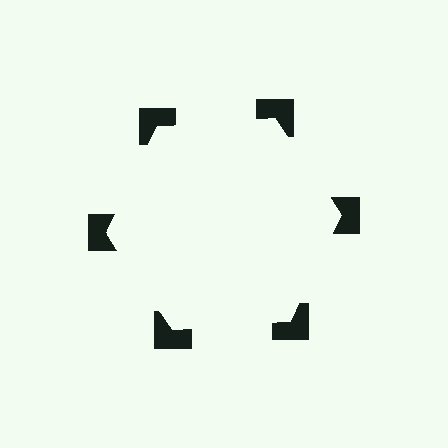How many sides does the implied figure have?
6 sides.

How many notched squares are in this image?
There are 6 — one at each vertex of the illusory hexagon.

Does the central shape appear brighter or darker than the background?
It typically appears slightly brighter than the background, even though no actual brightness change is drawn.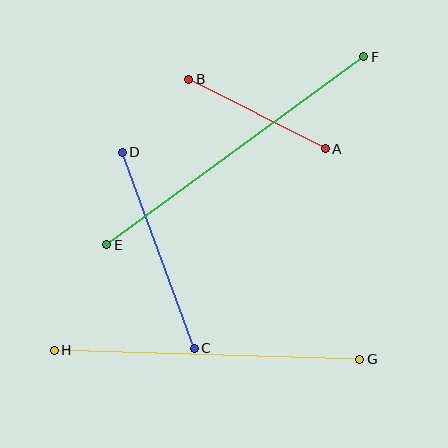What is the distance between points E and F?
The distance is approximately 318 pixels.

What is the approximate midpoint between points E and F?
The midpoint is at approximately (235, 151) pixels.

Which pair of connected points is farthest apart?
Points E and F are farthest apart.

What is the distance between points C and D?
The distance is approximately 209 pixels.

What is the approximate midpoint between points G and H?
The midpoint is at approximately (207, 355) pixels.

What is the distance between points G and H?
The distance is approximately 306 pixels.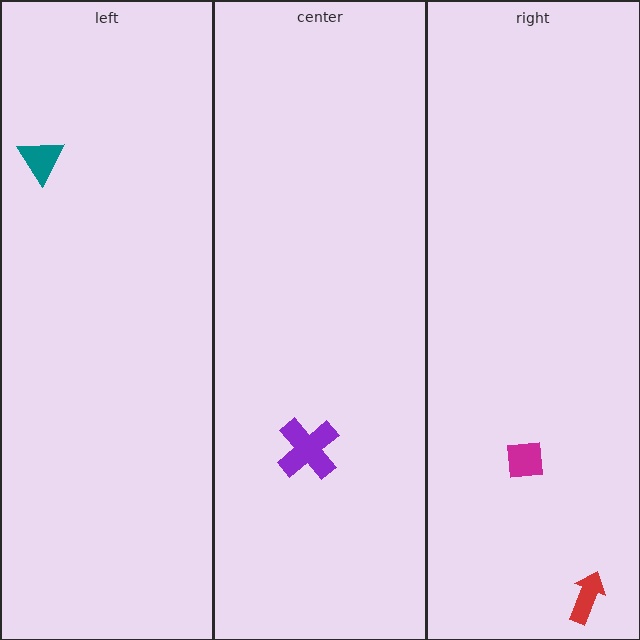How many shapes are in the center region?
1.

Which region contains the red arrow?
The right region.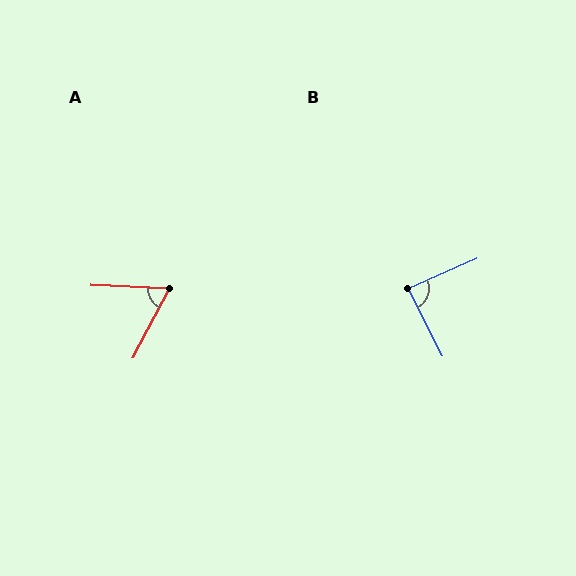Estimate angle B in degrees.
Approximately 86 degrees.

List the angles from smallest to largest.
A (65°), B (86°).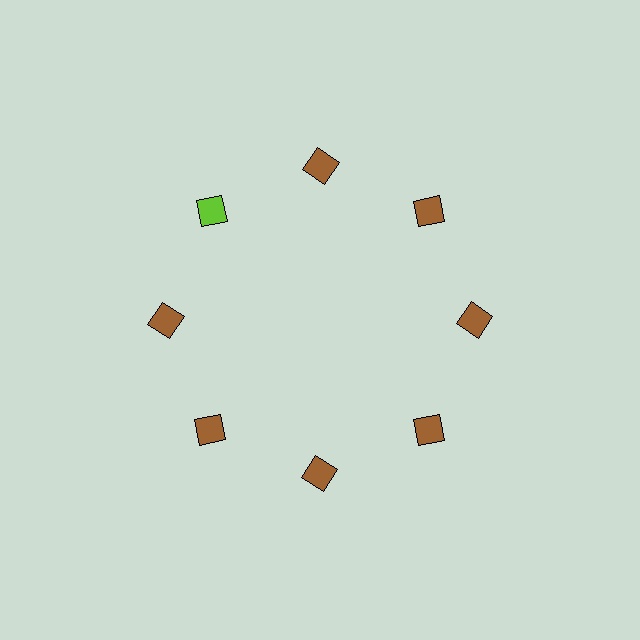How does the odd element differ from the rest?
It has a different color: lime instead of brown.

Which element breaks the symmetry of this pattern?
The lime diamond at roughly the 10 o'clock position breaks the symmetry. All other shapes are brown diamonds.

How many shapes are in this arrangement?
There are 8 shapes arranged in a ring pattern.